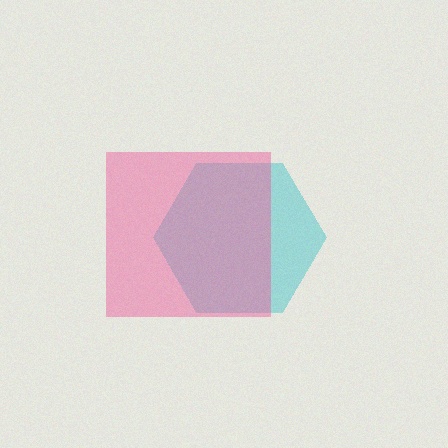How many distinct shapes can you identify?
There are 2 distinct shapes: a cyan hexagon, a pink square.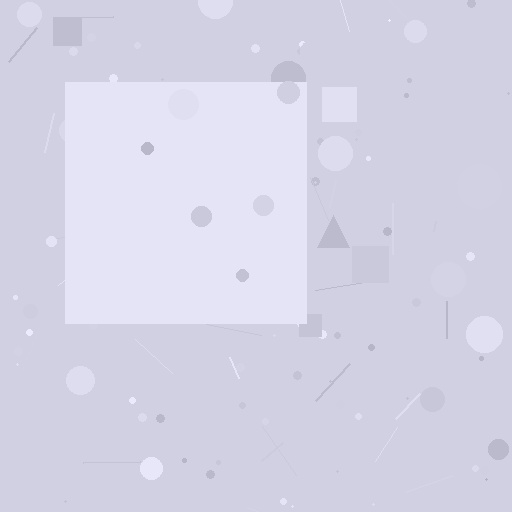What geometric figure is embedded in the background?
A square is embedded in the background.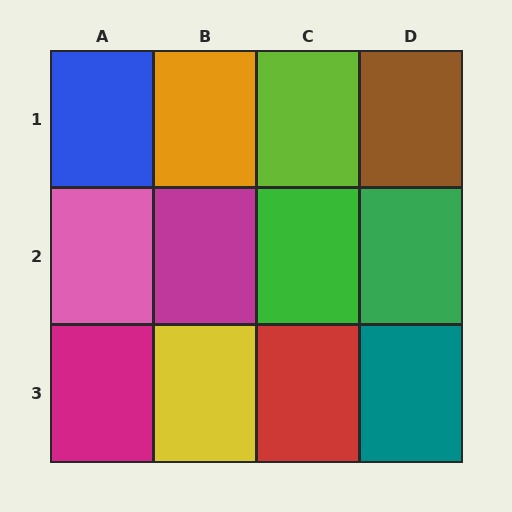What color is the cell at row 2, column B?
Magenta.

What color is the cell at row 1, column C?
Lime.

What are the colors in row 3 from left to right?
Magenta, yellow, red, teal.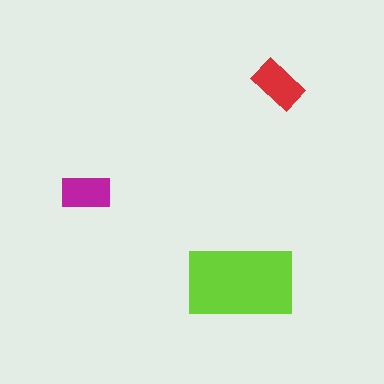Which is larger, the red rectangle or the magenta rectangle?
The red one.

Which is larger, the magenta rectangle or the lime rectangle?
The lime one.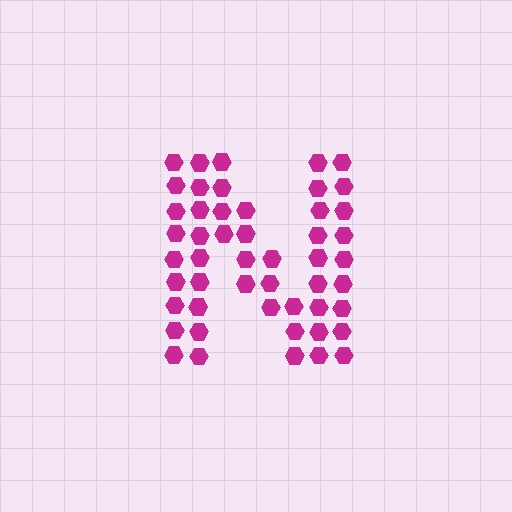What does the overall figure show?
The overall figure shows the letter N.